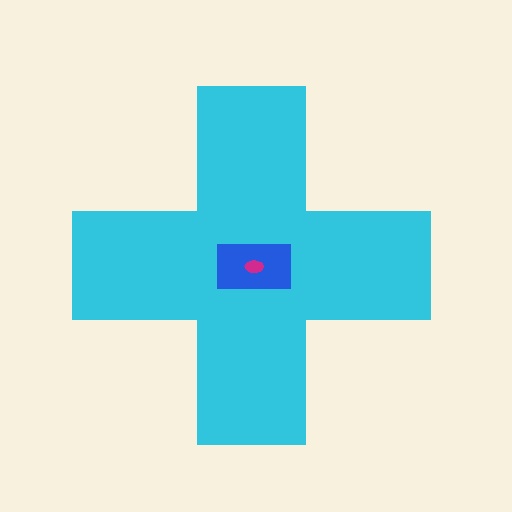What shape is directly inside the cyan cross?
The blue rectangle.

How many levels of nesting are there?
3.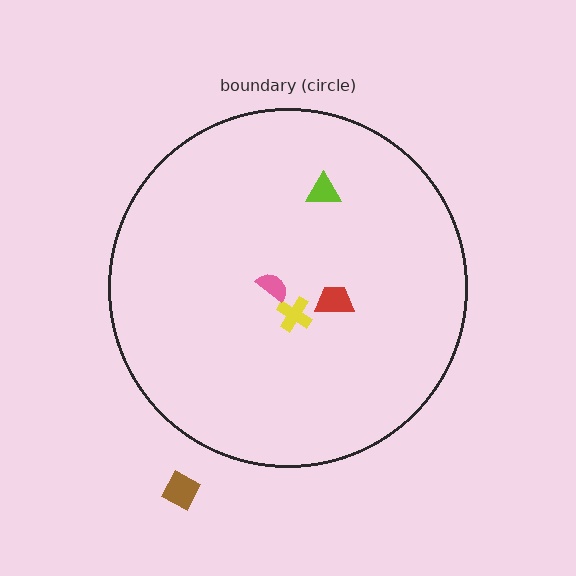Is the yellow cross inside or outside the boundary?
Inside.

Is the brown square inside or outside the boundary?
Outside.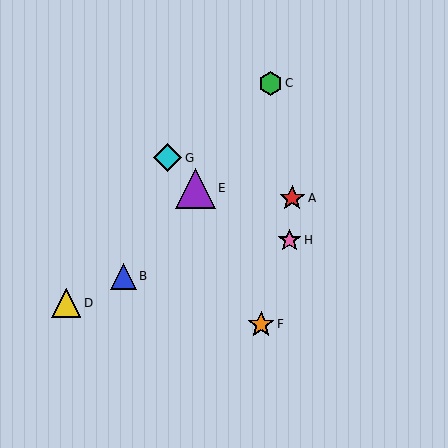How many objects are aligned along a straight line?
3 objects (A, B, D) are aligned along a straight line.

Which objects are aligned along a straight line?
Objects A, B, D are aligned along a straight line.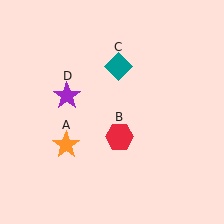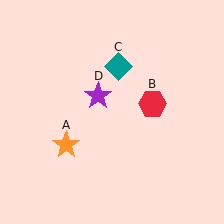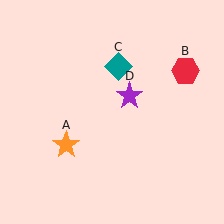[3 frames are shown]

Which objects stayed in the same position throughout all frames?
Orange star (object A) and teal diamond (object C) remained stationary.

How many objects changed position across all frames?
2 objects changed position: red hexagon (object B), purple star (object D).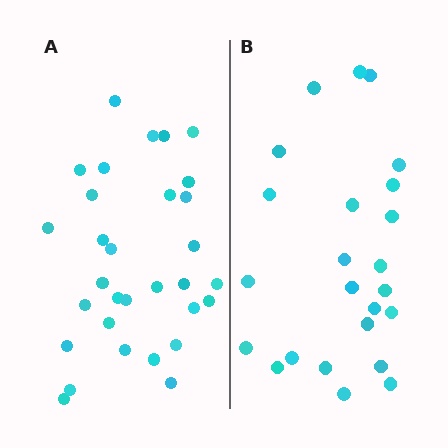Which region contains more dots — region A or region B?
Region A (the left region) has more dots.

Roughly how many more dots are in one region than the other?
Region A has roughly 8 or so more dots than region B.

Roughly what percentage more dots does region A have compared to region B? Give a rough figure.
About 30% more.